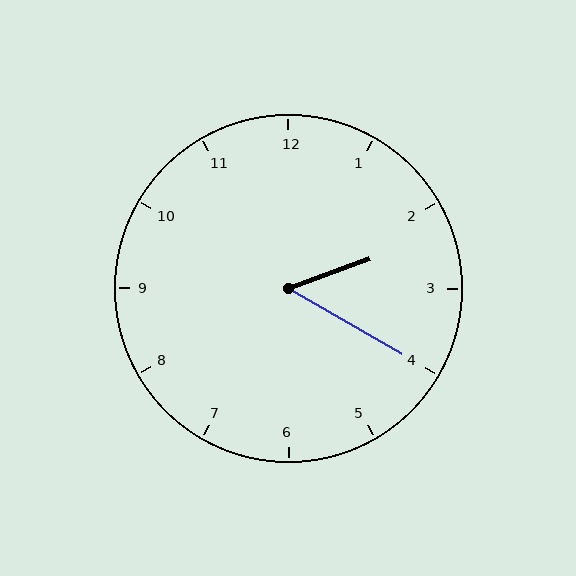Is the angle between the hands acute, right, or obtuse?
It is acute.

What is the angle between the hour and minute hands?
Approximately 50 degrees.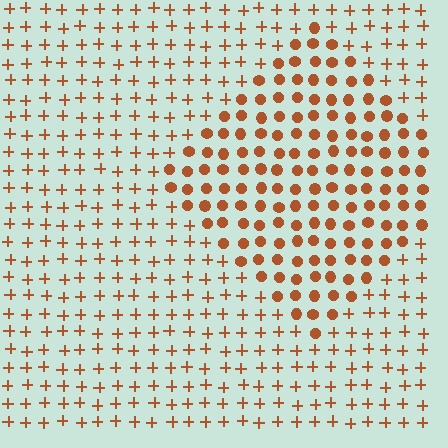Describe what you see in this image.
The image is filled with small brown elements arranged in a uniform grid. A diamond-shaped region contains circles, while the surrounding area contains plus signs. The boundary is defined purely by the change in element shape.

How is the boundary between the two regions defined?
The boundary is defined by a change in element shape: circles inside vs. plus signs outside. All elements share the same color and spacing.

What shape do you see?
I see a diamond.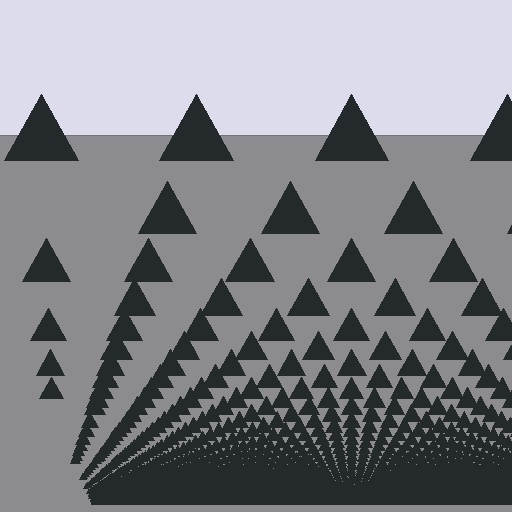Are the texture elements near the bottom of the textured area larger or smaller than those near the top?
Smaller. The gradient is inverted — elements near the bottom are smaller and denser.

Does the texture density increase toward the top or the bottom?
Density increases toward the bottom.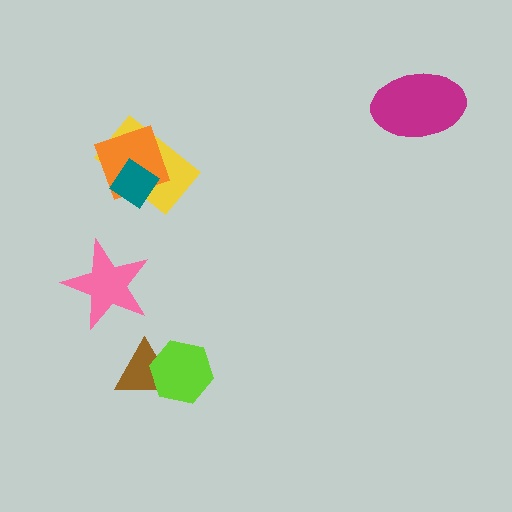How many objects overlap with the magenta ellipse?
0 objects overlap with the magenta ellipse.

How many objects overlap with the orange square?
2 objects overlap with the orange square.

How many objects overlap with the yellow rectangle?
2 objects overlap with the yellow rectangle.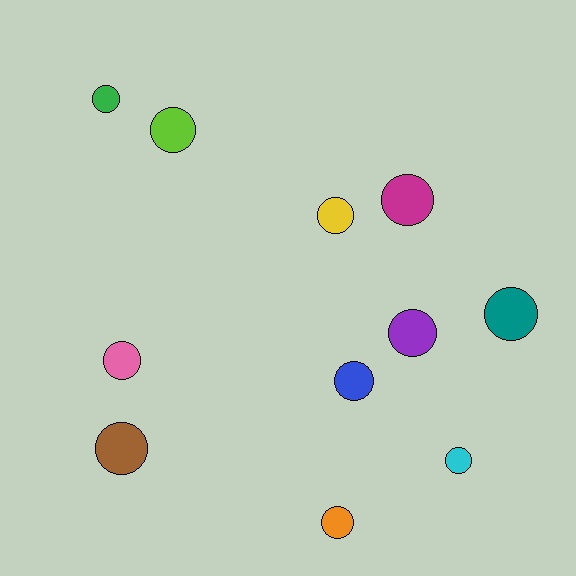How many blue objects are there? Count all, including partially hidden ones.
There is 1 blue object.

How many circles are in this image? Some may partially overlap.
There are 11 circles.